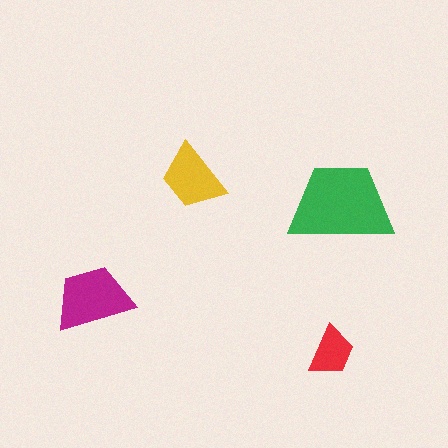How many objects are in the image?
There are 4 objects in the image.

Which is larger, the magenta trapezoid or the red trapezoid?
The magenta one.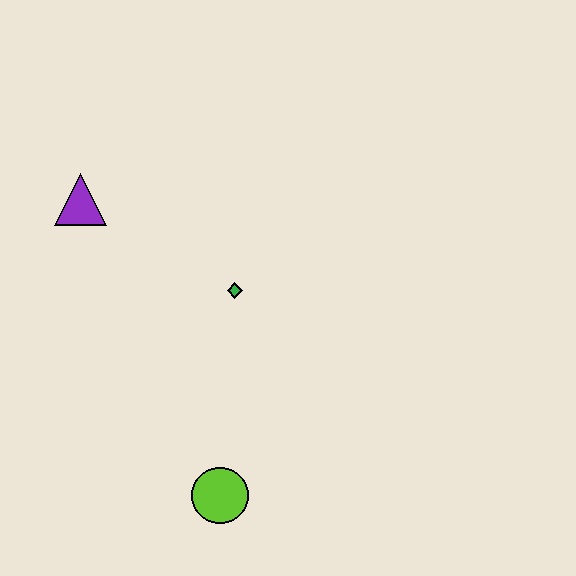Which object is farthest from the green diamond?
The lime circle is farthest from the green diamond.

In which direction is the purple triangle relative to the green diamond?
The purple triangle is to the left of the green diamond.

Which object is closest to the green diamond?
The purple triangle is closest to the green diamond.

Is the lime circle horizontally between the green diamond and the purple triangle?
Yes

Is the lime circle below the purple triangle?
Yes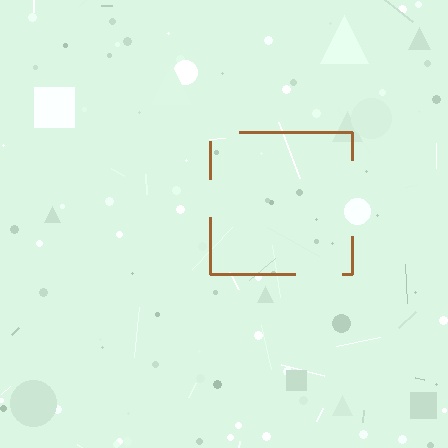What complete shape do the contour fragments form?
The contour fragments form a square.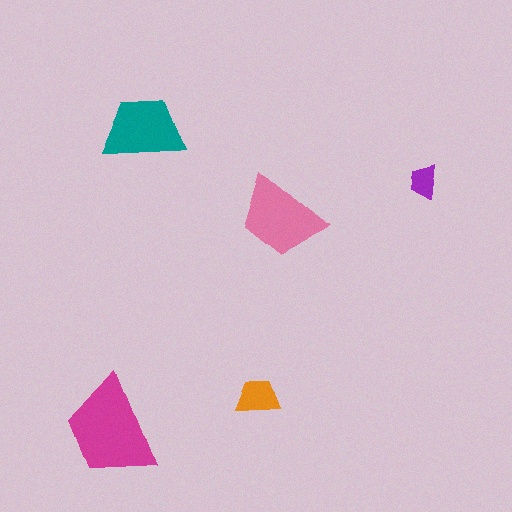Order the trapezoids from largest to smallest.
the magenta one, the pink one, the teal one, the orange one, the purple one.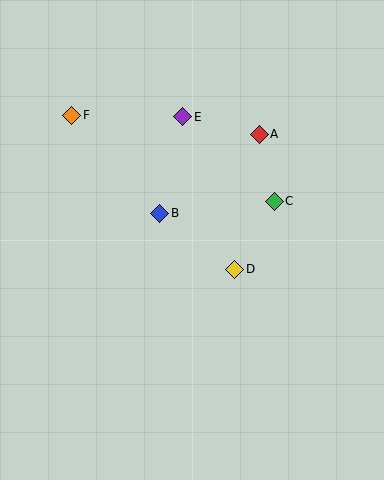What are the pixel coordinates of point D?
Point D is at (235, 269).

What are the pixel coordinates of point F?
Point F is at (72, 115).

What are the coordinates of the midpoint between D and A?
The midpoint between D and A is at (247, 202).